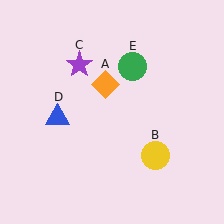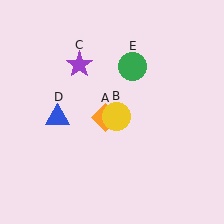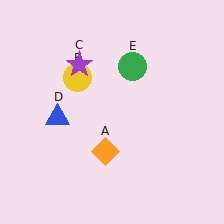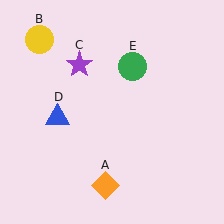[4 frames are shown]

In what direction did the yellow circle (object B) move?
The yellow circle (object B) moved up and to the left.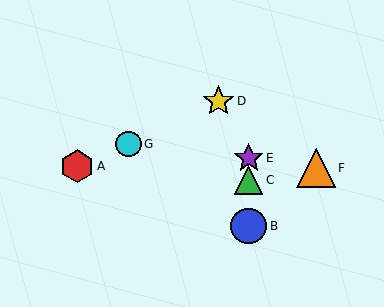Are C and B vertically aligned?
Yes, both are at x≈249.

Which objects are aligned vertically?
Objects B, C, E are aligned vertically.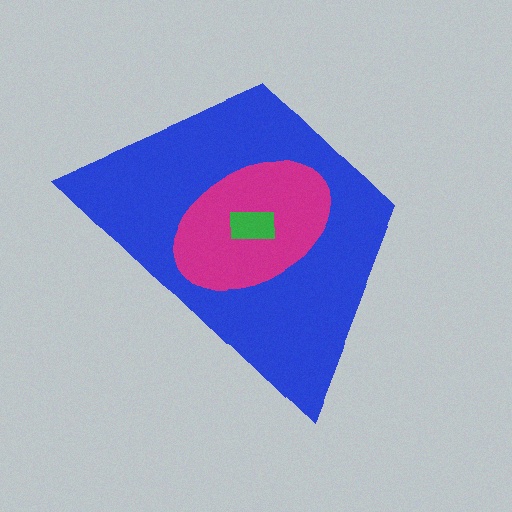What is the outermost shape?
The blue trapezoid.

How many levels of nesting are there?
3.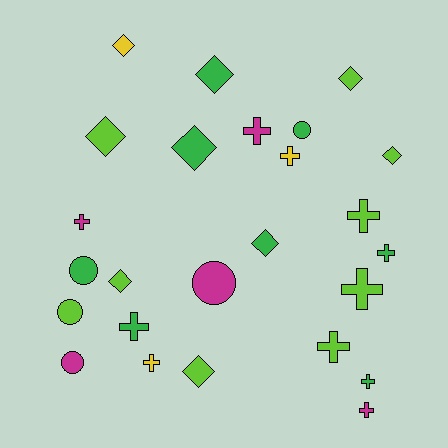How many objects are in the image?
There are 25 objects.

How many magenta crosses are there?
There are 3 magenta crosses.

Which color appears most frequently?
Lime, with 9 objects.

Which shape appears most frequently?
Cross, with 11 objects.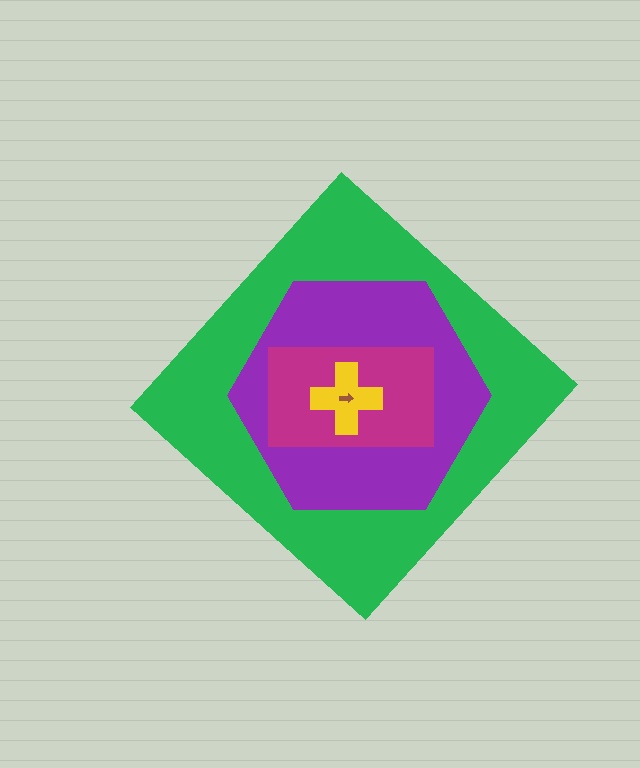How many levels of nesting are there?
5.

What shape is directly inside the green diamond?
The purple hexagon.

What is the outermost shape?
The green diamond.